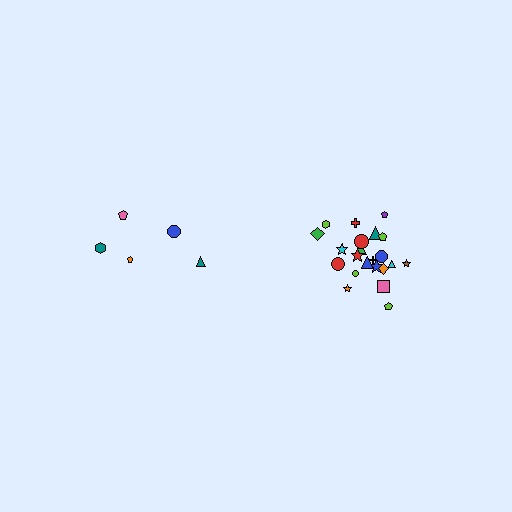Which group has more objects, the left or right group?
The right group.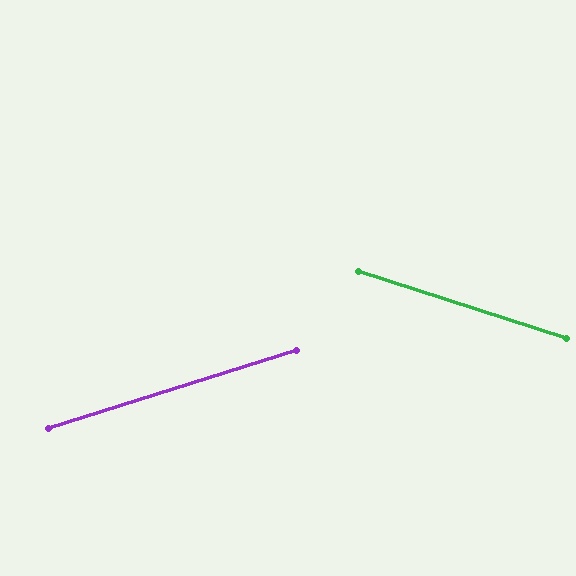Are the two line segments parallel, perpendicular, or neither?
Neither parallel nor perpendicular — they differ by about 35°.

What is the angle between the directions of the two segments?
Approximately 35 degrees.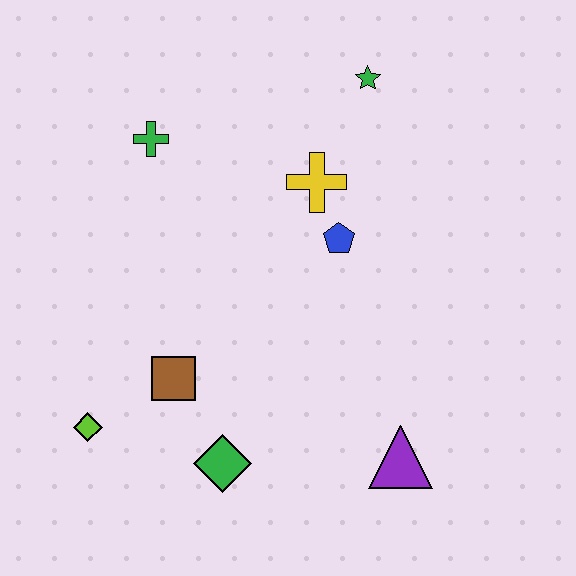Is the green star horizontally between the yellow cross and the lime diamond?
No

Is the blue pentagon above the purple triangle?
Yes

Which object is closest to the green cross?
The yellow cross is closest to the green cross.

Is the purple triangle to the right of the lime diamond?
Yes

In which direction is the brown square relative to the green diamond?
The brown square is above the green diamond.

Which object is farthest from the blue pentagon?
The lime diamond is farthest from the blue pentagon.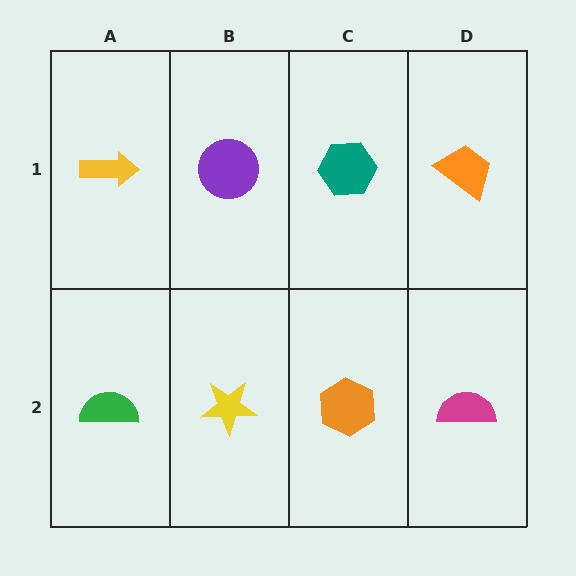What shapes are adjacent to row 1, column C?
An orange hexagon (row 2, column C), a purple circle (row 1, column B), an orange trapezoid (row 1, column D).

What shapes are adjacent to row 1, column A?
A green semicircle (row 2, column A), a purple circle (row 1, column B).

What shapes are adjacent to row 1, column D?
A magenta semicircle (row 2, column D), a teal hexagon (row 1, column C).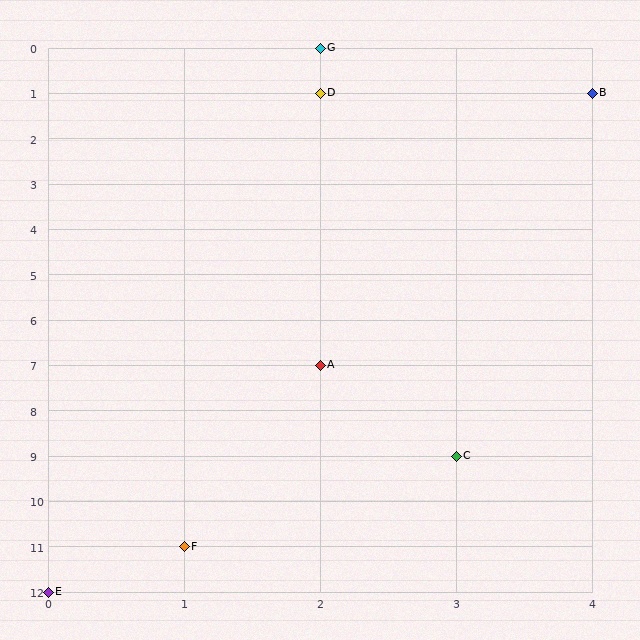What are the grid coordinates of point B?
Point B is at grid coordinates (4, 1).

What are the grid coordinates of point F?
Point F is at grid coordinates (1, 11).